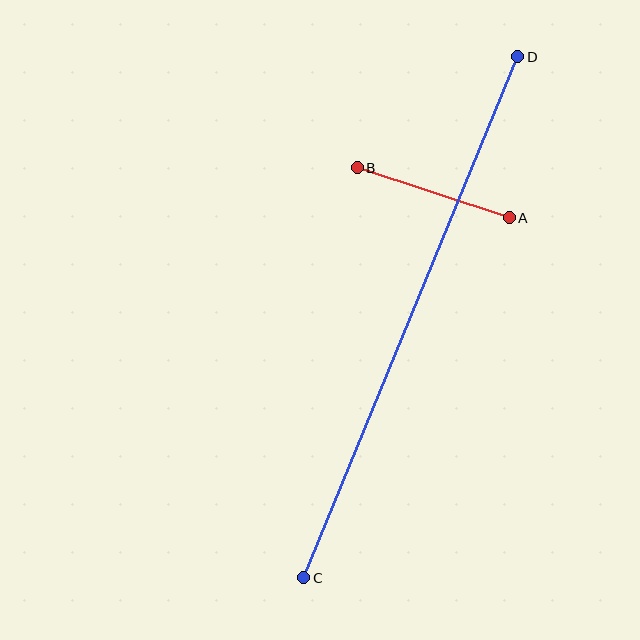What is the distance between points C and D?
The distance is approximately 563 pixels.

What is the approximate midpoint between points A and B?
The midpoint is at approximately (433, 193) pixels.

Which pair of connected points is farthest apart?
Points C and D are farthest apart.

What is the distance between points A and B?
The distance is approximately 160 pixels.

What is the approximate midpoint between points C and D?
The midpoint is at approximately (411, 317) pixels.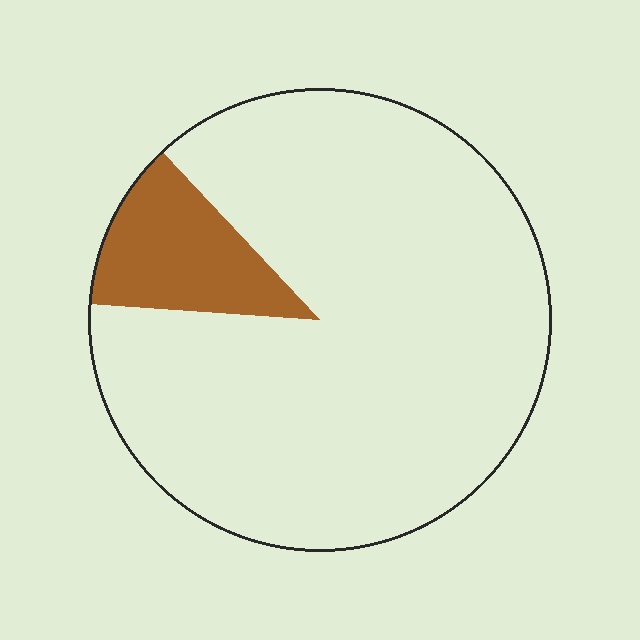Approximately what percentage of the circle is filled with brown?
Approximately 10%.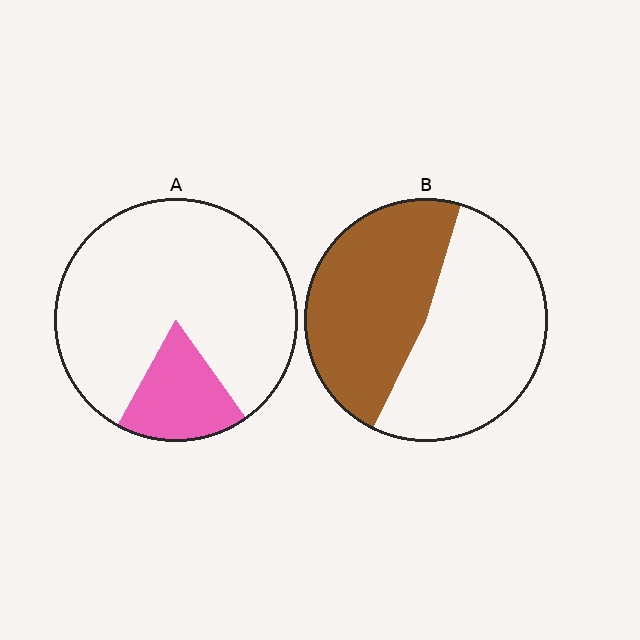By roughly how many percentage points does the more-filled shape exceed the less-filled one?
By roughly 30 percentage points (B over A).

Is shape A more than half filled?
No.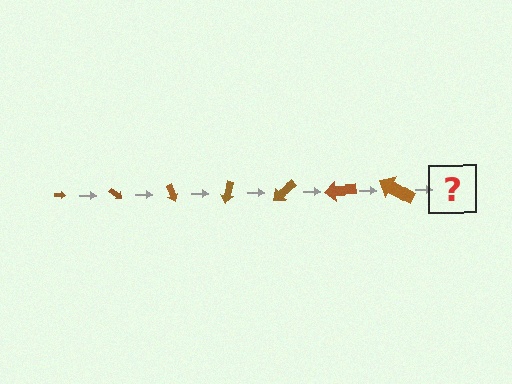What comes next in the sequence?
The next element should be an arrow, larger than the previous one and rotated 245 degrees from the start.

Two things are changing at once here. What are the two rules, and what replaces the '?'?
The two rules are that the arrow grows larger each step and it rotates 35 degrees each step. The '?' should be an arrow, larger than the previous one and rotated 245 degrees from the start.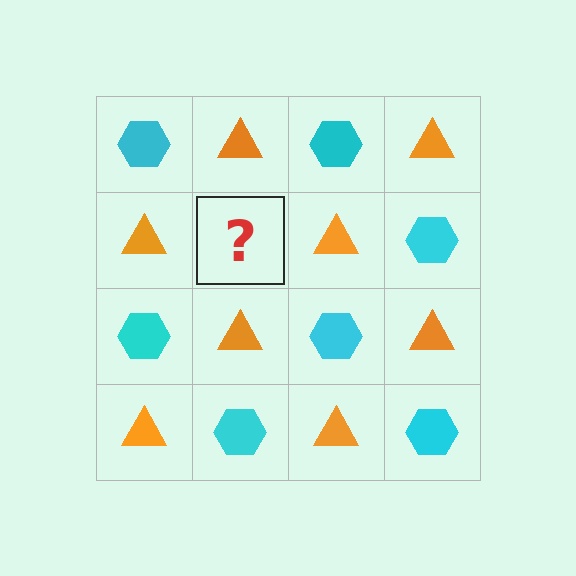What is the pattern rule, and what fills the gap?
The rule is that it alternates cyan hexagon and orange triangle in a checkerboard pattern. The gap should be filled with a cyan hexagon.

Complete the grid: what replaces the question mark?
The question mark should be replaced with a cyan hexagon.